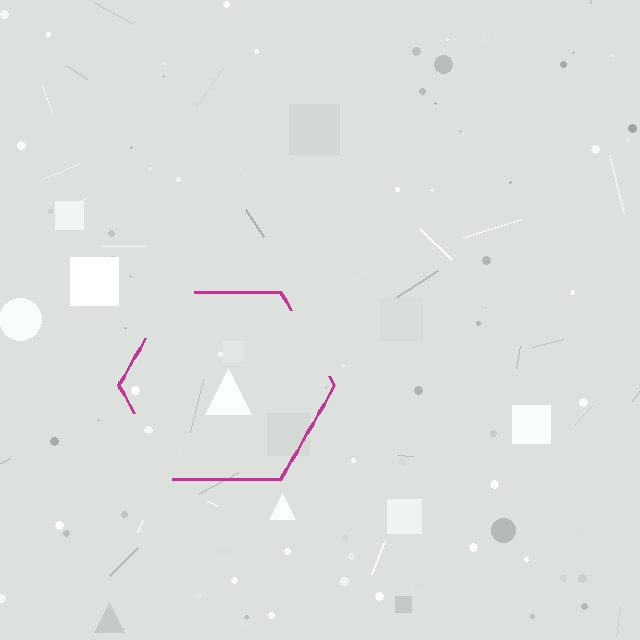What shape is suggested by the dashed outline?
The dashed outline suggests a hexagon.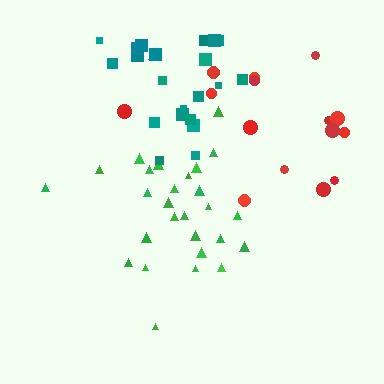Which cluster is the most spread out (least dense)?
Red.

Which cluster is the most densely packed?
Green.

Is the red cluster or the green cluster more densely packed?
Green.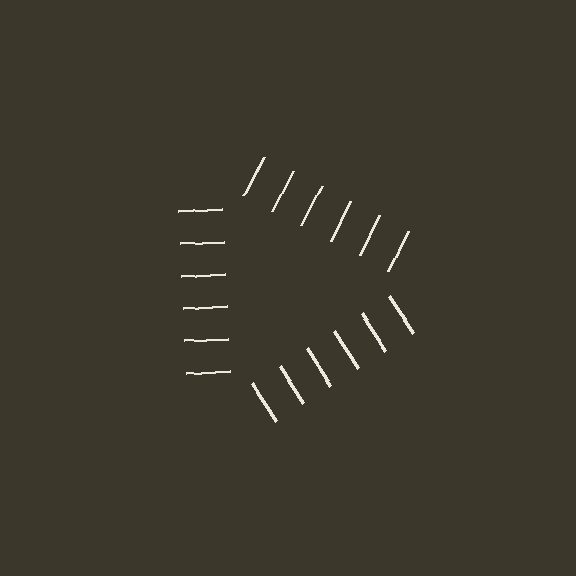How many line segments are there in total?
18 — 6 along each of the 3 edges.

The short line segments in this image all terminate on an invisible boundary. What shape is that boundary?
An illusory triangle — the line segments terminate on its edges but no continuous stroke is drawn.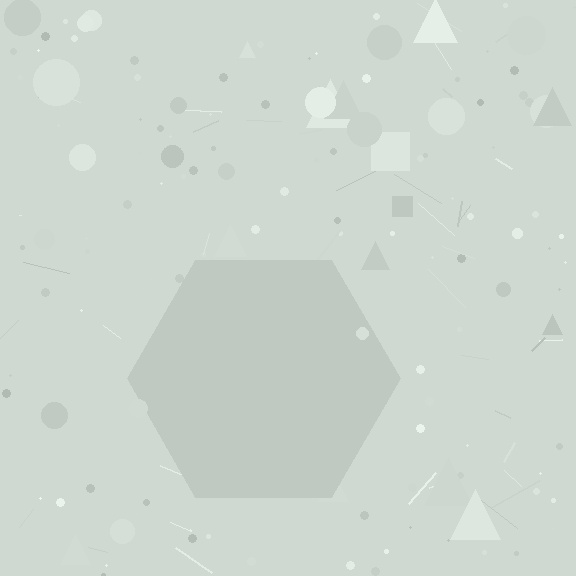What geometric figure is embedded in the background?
A hexagon is embedded in the background.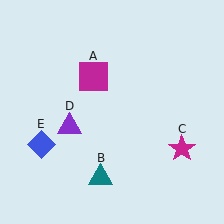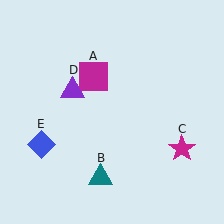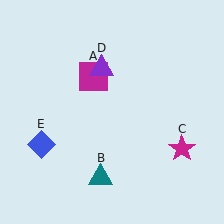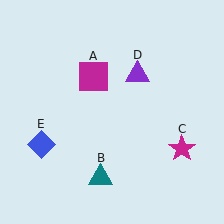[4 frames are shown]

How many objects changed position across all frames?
1 object changed position: purple triangle (object D).